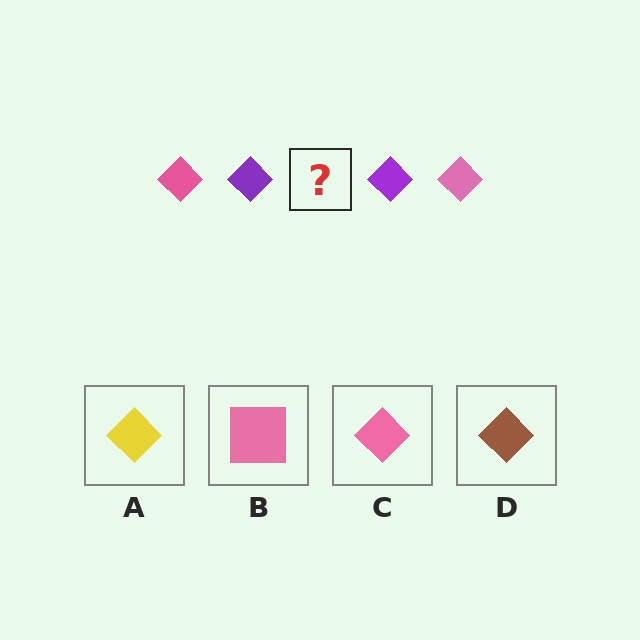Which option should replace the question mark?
Option C.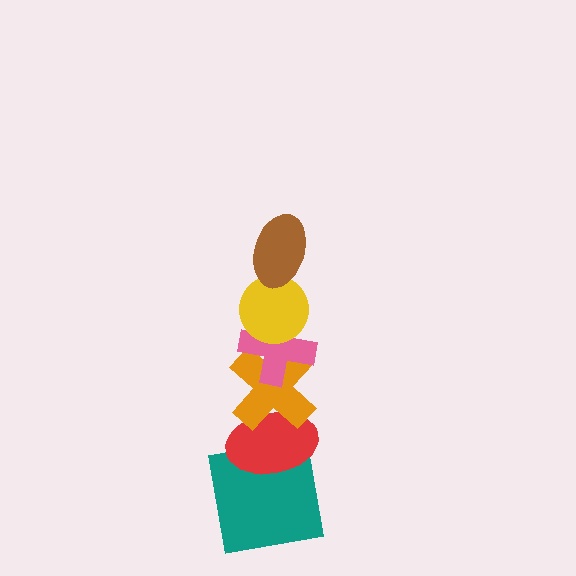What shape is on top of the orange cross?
The pink cross is on top of the orange cross.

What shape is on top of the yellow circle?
The brown ellipse is on top of the yellow circle.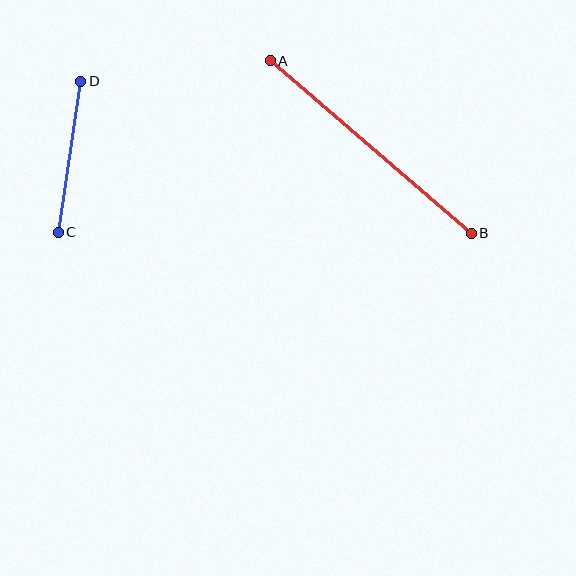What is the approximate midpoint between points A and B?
The midpoint is at approximately (371, 147) pixels.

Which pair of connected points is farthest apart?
Points A and B are farthest apart.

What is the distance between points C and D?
The distance is approximately 153 pixels.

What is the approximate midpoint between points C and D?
The midpoint is at approximately (69, 157) pixels.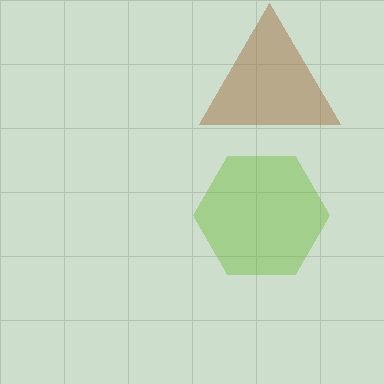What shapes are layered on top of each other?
The layered shapes are: a lime hexagon, a brown triangle.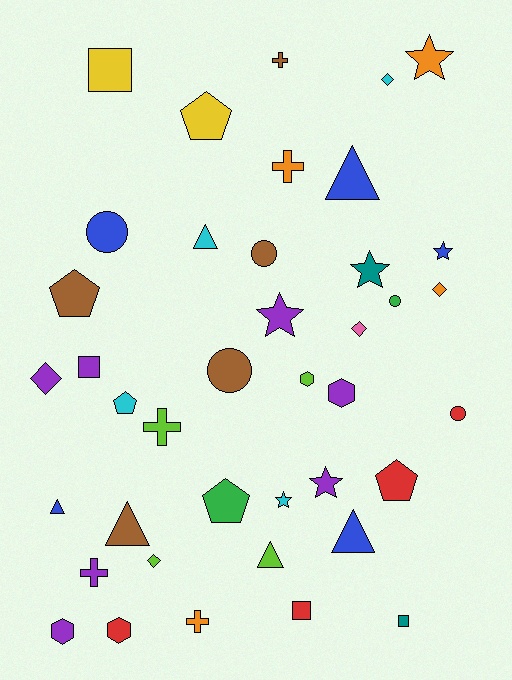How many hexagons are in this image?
There are 4 hexagons.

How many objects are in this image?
There are 40 objects.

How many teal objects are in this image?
There are 2 teal objects.